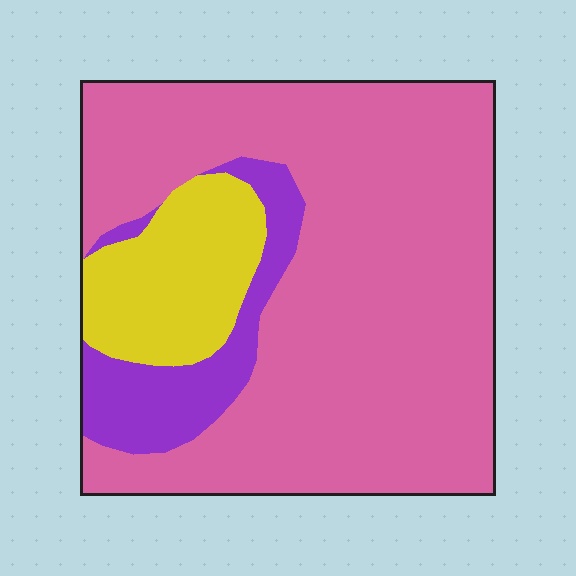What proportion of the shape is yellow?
Yellow covers about 15% of the shape.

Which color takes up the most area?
Pink, at roughly 75%.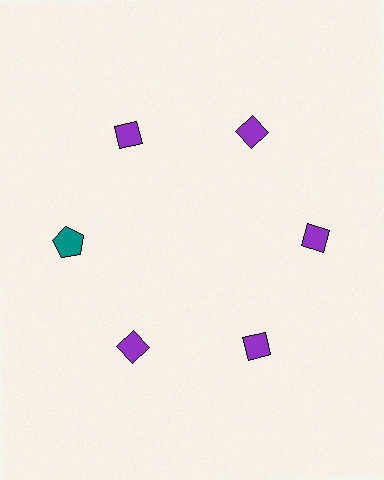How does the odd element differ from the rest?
It differs in both color (teal instead of purple) and shape (pentagon instead of diamond).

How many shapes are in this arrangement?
There are 6 shapes arranged in a ring pattern.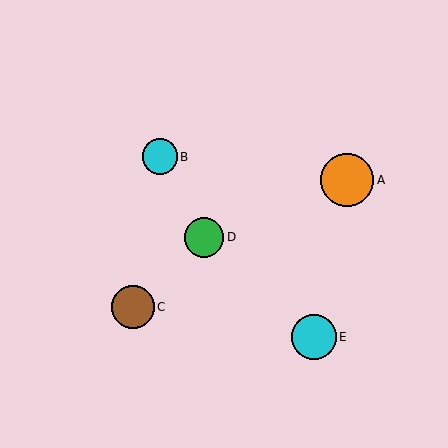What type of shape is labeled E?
Shape E is a cyan circle.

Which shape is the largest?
The orange circle (labeled A) is the largest.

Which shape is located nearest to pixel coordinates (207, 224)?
The green circle (labeled D) at (204, 237) is nearest to that location.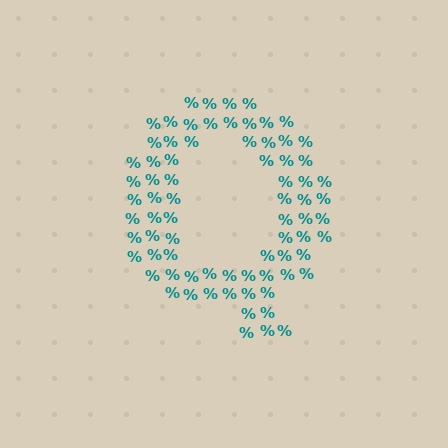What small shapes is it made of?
It is made of small percent signs.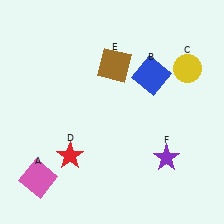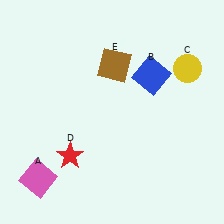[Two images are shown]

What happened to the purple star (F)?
The purple star (F) was removed in Image 2. It was in the bottom-right area of Image 1.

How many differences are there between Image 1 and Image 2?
There is 1 difference between the two images.